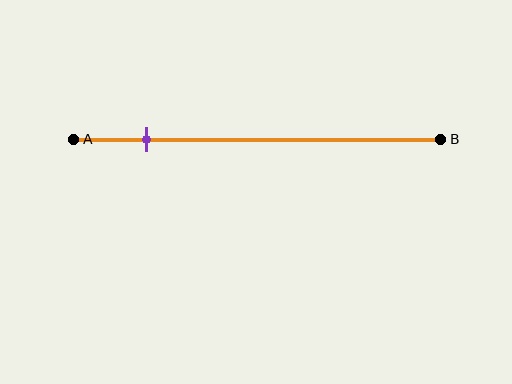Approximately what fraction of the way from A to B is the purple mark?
The purple mark is approximately 20% of the way from A to B.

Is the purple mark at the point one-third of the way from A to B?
No, the mark is at about 20% from A, not at the 33% one-third point.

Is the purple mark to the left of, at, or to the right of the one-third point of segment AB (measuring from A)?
The purple mark is to the left of the one-third point of segment AB.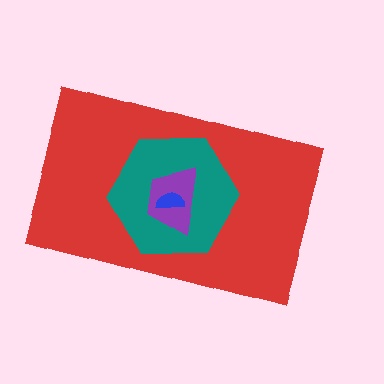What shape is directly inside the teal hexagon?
The purple trapezoid.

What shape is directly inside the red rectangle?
The teal hexagon.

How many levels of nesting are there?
4.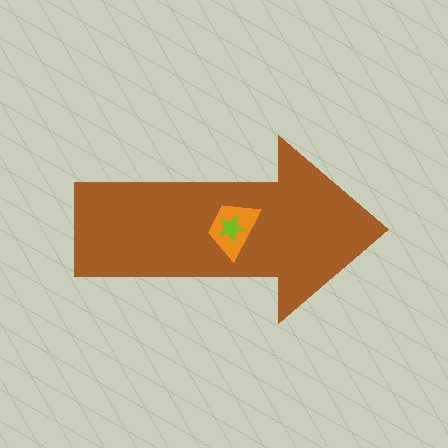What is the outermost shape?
The brown arrow.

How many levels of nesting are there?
3.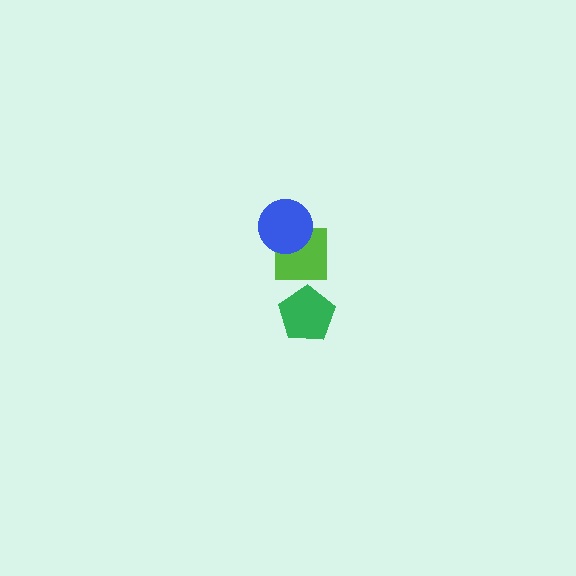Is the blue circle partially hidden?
No, no other shape covers it.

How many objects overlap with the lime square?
1 object overlaps with the lime square.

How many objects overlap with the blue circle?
1 object overlaps with the blue circle.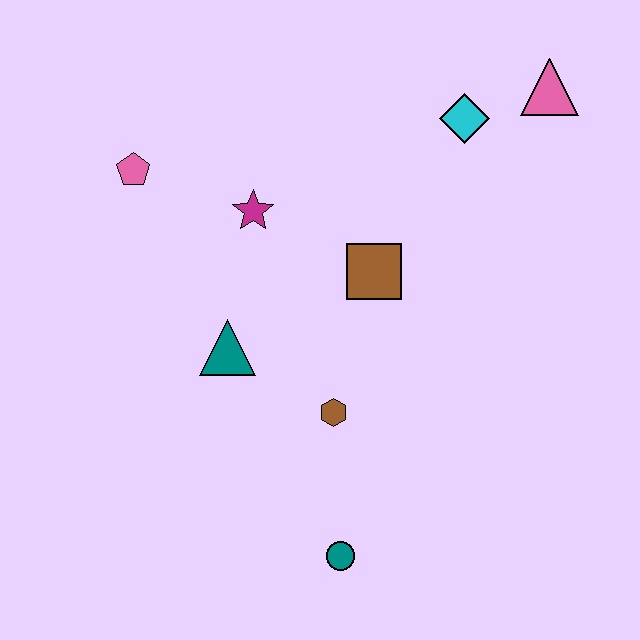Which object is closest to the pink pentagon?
The magenta star is closest to the pink pentagon.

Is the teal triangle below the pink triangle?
Yes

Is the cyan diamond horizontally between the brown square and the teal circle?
No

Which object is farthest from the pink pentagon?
The teal circle is farthest from the pink pentagon.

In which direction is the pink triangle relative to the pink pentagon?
The pink triangle is to the right of the pink pentagon.